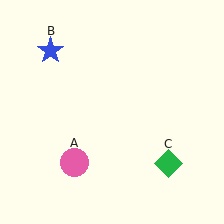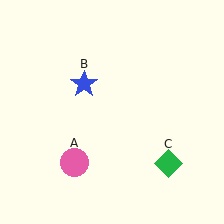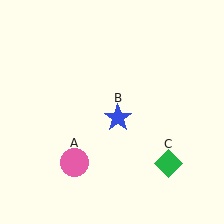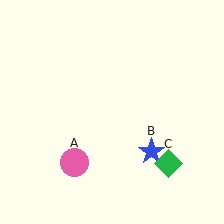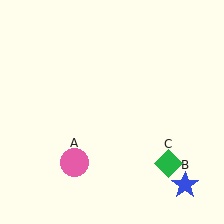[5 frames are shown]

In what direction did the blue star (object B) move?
The blue star (object B) moved down and to the right.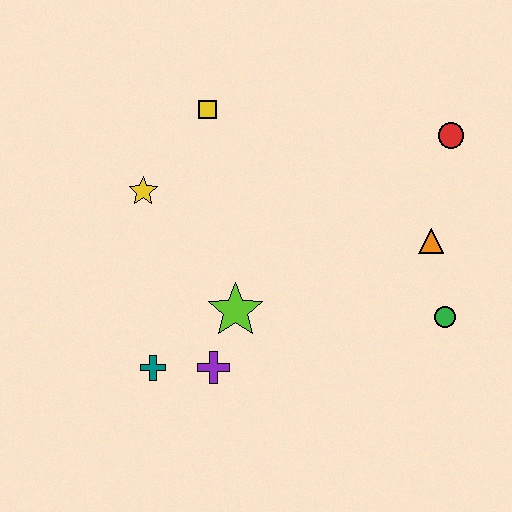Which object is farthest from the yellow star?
The green circle is farthest from the yellow star.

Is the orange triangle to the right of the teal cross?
Yes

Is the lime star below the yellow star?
Yes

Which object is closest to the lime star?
The purple cross is closest to the lime star.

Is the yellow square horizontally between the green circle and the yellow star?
Yes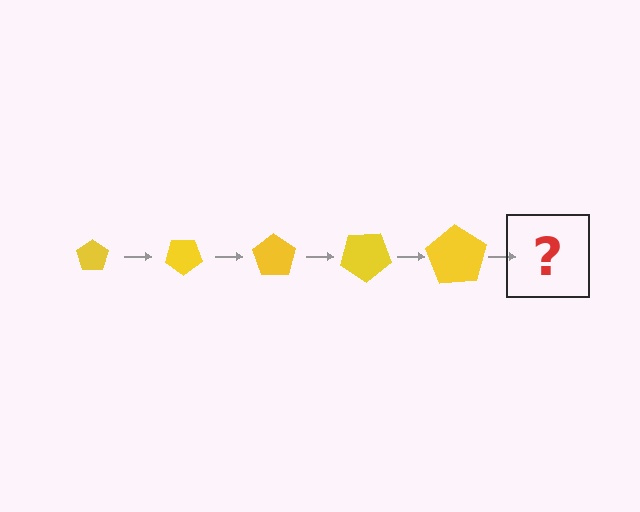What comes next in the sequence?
The next element should be a pentagon, larger than the previous one and rotated 175 degrees from the start.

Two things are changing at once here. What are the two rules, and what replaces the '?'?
The two rules are that the pentagon grows larger each step and it rotates 35 degrees each step. The '?' should be a pentagon, larger than the previous one and rotated 175 degrees from the start.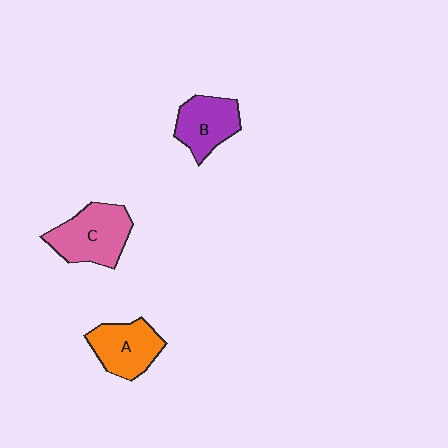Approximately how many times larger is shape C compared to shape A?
Approximately 1.2 times.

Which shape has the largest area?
Shape C (pink).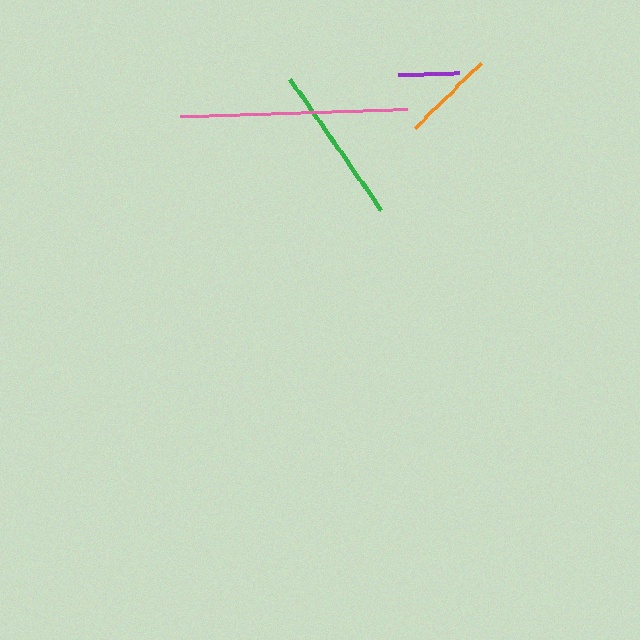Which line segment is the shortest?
The purple line is the shortest at approximately 61 pixels.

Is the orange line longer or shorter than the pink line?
The pink line is longer than the orange line.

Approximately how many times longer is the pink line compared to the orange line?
The pink line is approximately 2.5 times the length of the orange line.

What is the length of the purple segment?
The purple segment is approximately 61 pixels long.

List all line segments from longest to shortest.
From longest to shortest: pink, green, orange, purple.